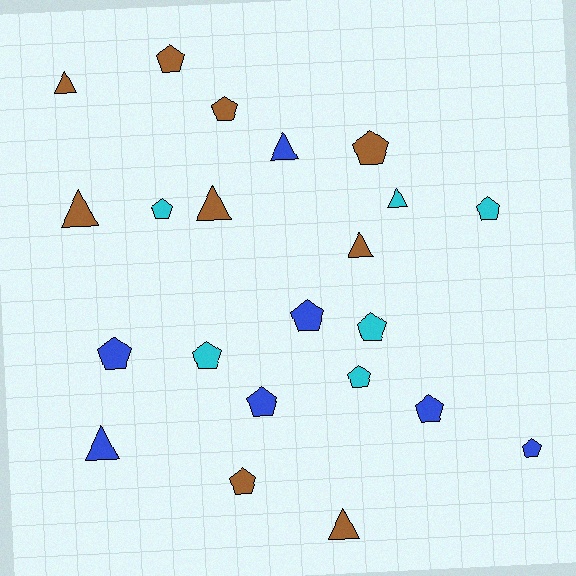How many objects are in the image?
There are 22 objects.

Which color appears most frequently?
Brown, with 9 objects.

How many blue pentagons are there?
There are 5 blue pentagons.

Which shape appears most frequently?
Pentagon, with 14 objects.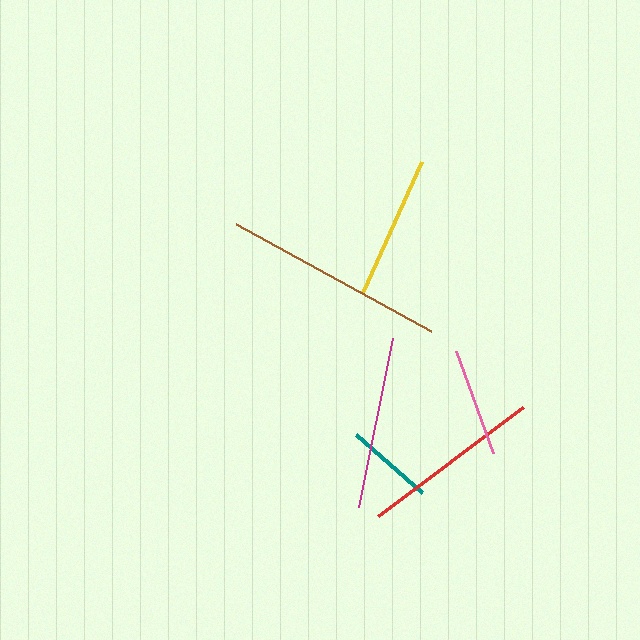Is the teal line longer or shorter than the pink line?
The pink line is longer than the teal line.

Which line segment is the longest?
The brown line is the longest at approximately 223 pixels.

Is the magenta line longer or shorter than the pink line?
The magenta line is longer than the pink line.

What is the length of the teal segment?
The teal segment is approximately 88 pixels long.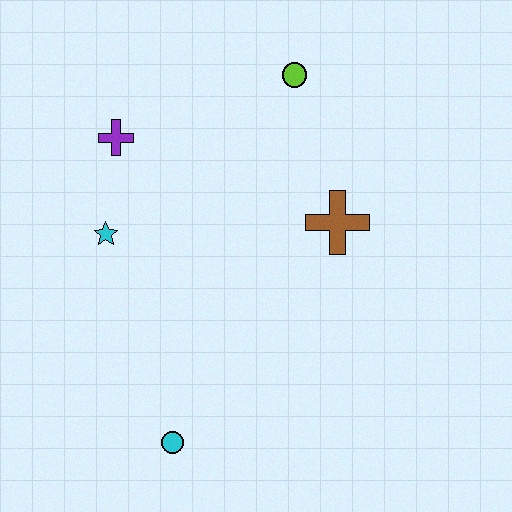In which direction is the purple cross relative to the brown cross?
The purple cross is to the left of the brown cross.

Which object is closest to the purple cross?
The cyan star is closest to the purple cross.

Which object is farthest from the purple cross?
The cyan circle is farthest from the purple cross.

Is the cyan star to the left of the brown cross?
Yes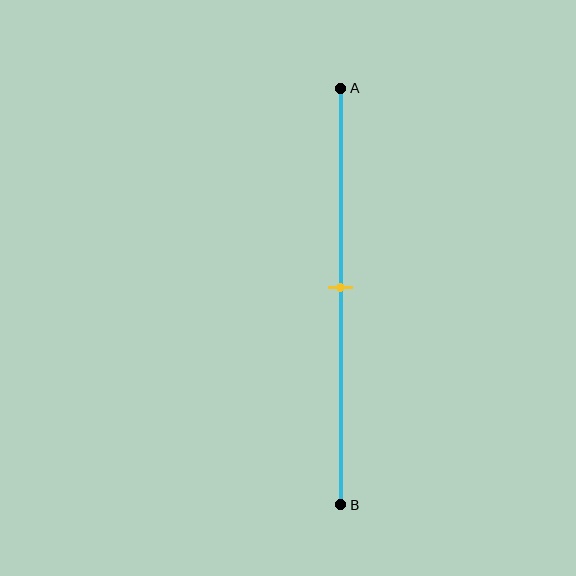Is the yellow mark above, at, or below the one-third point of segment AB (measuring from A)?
The yellow mark is below the one-third point of segment AB.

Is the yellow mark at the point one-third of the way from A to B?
No, the mark is at about 50% from A, not at the 33% one-third point.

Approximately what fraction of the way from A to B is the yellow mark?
The yellow mark is approximately 50% of the way from A to B.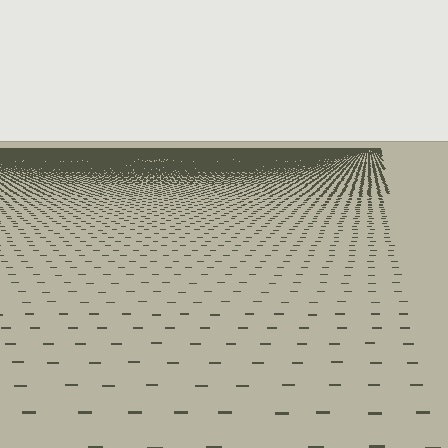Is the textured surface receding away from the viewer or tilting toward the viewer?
The surface is receding away from the viewer. Texture elements get smaller and denser toward the top.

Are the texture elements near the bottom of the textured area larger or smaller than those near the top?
Larger. Near the bottom, elements are closer to the viewer and appear at a bigger on-screen size.